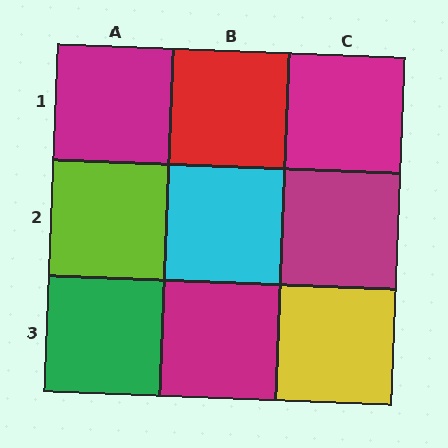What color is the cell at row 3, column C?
Yellow.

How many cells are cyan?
1 cell is cyan.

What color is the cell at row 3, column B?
Magenta.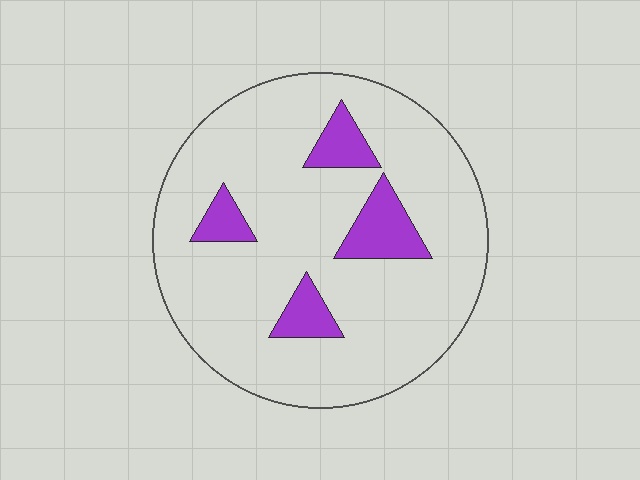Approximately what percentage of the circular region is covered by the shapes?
Approximately 15%.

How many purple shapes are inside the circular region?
4.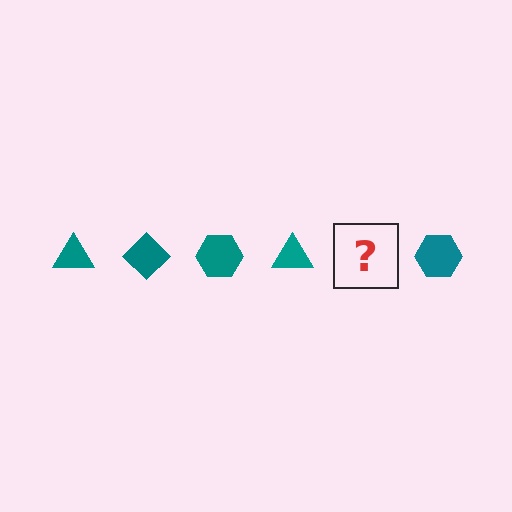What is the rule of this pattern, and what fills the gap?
The rule is that the pattern cycles through triangle, diamond, hexagon shapes in teal. The gap should be filled with a teal diamond.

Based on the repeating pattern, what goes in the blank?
The blank should be a teal diamond.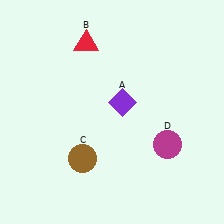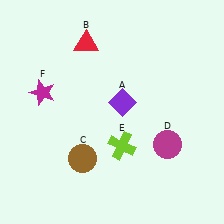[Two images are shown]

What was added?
A lime cross (E), a magenta star (F) were added in Image 2.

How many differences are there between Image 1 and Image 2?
There are 2 differences between the two images.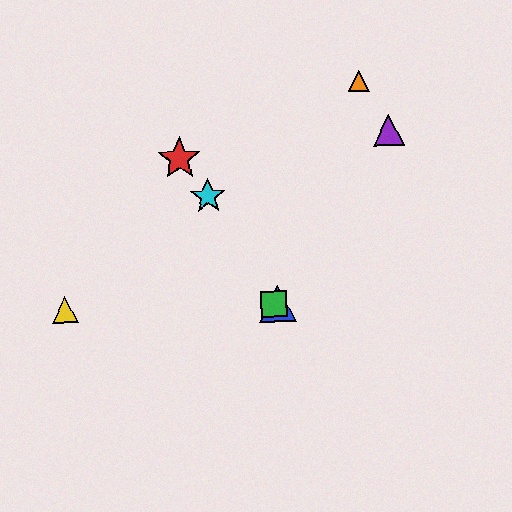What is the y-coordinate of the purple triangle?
The purple triangle is at y≈130.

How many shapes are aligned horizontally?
3 shapes (the blue triangle, the green square, the yellow triangle) are aligned horizontally.